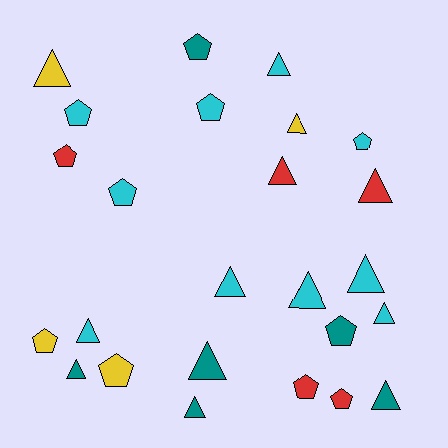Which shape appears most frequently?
Triangle, with 14 objects.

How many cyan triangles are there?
There are 6 cyan triangles.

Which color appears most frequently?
Cyan, with 10 objects.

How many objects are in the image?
There are 25 objects.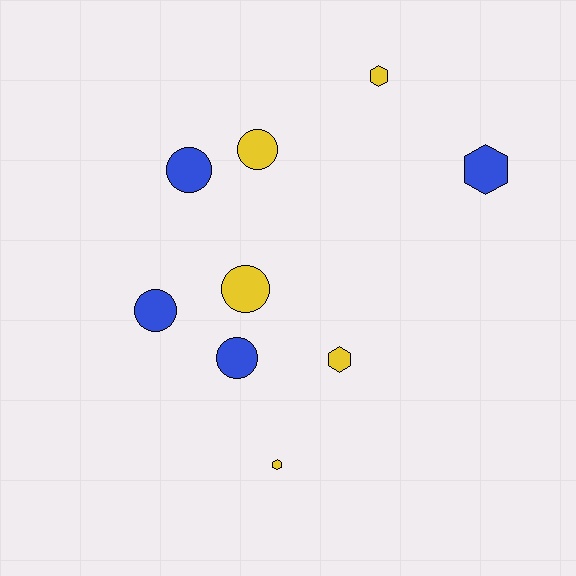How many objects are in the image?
There are 9 objects.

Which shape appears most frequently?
Circle, with 5 objects.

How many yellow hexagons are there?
There are 3 yellow hexagons.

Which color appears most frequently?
Yellow, with 5 objects.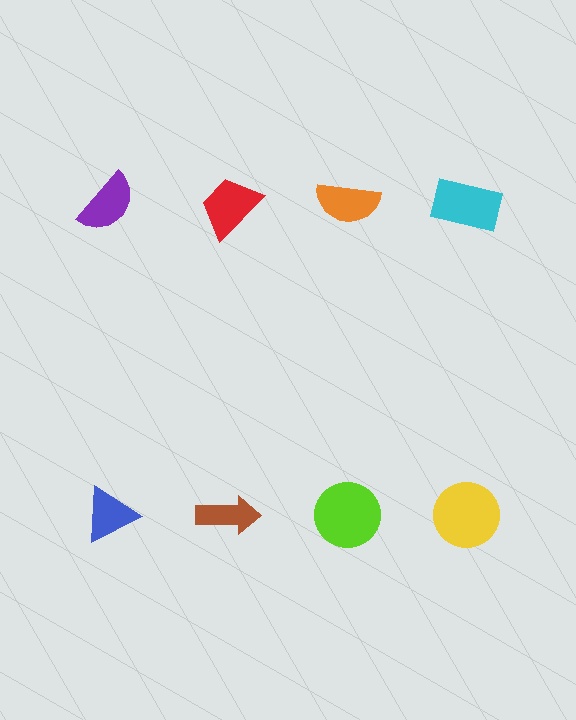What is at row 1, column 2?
A red trapezoid.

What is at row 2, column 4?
A yellow circle.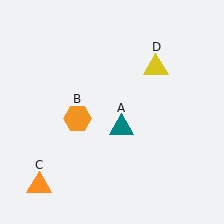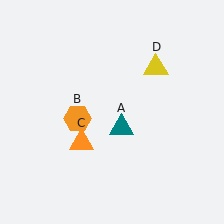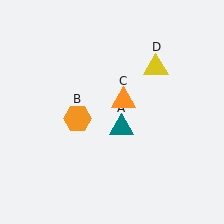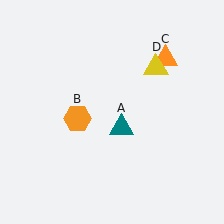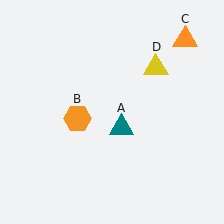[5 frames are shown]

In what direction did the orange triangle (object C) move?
The orange triangle (object C) moved up and to the right.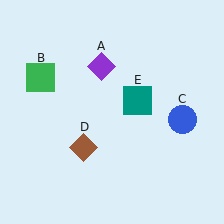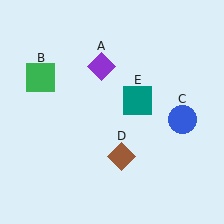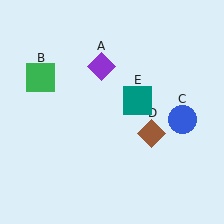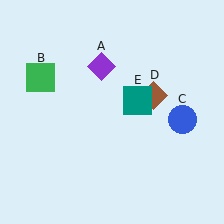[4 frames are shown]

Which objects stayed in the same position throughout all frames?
Purple diamond (object A) and green square (object B) and blue circle (object C) and teal square (object E) remained stationary.